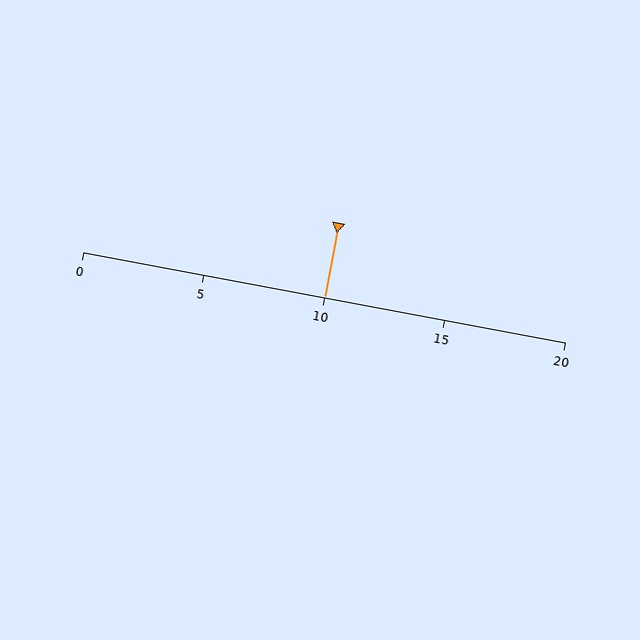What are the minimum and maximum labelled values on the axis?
The axis runs from 0 to 20.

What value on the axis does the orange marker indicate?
The marker indicates approximately 10.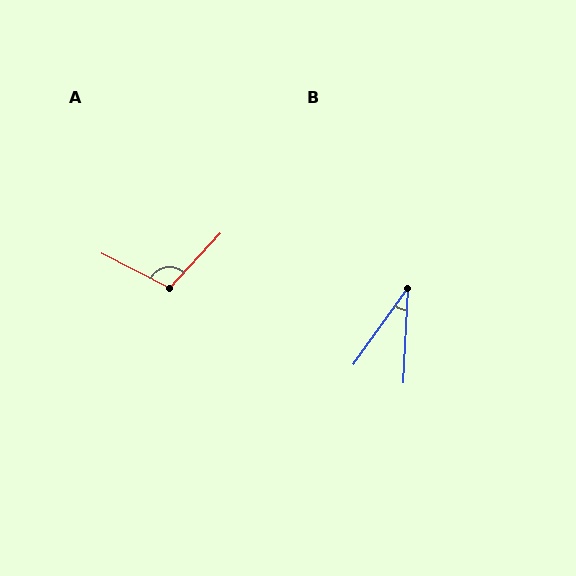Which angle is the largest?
A, at approximately 106 degrees.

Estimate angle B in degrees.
Approximately 33 degrees.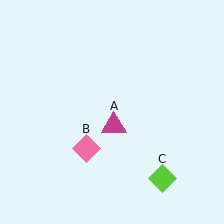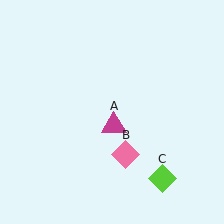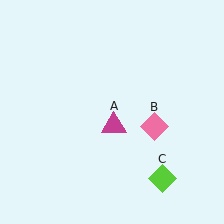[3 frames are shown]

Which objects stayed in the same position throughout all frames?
Magenta triangle (object A) and lime diamond (object C) remained stationary.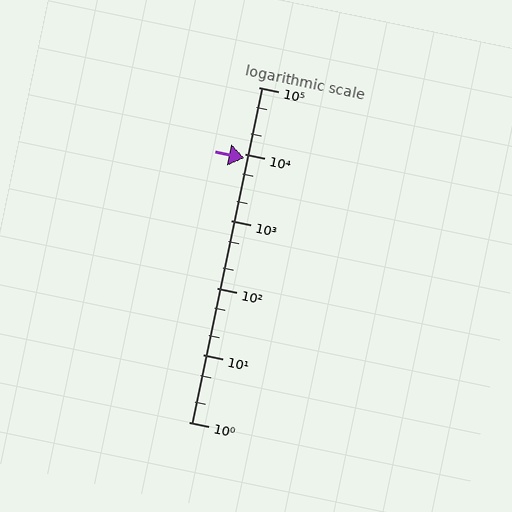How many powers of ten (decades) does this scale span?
The scale spans 5 decades, from 1 to 100000.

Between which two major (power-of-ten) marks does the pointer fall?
The pointer is between 1000 and 10000.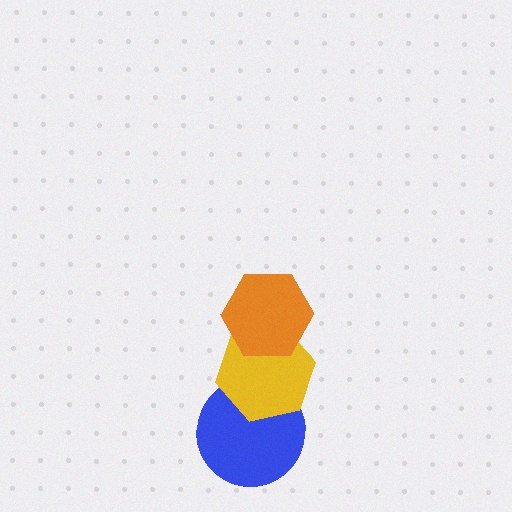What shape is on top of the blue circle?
The yellow hexagon is on top of the blue circle.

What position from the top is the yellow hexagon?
The yellow hexagon is 2nd from the top.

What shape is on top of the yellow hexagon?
The orange hexagon is on top of the yellow hexagon.